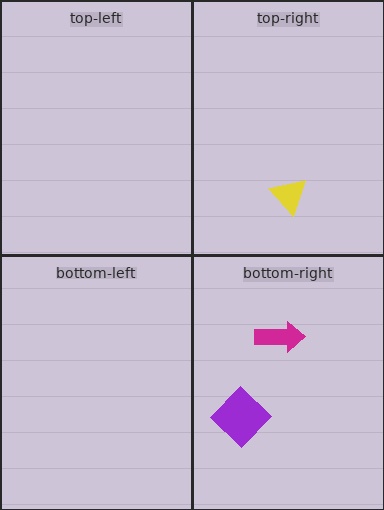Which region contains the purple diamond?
The bottom-right region.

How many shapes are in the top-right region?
1.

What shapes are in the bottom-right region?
The magenta arrow, the purple diamond.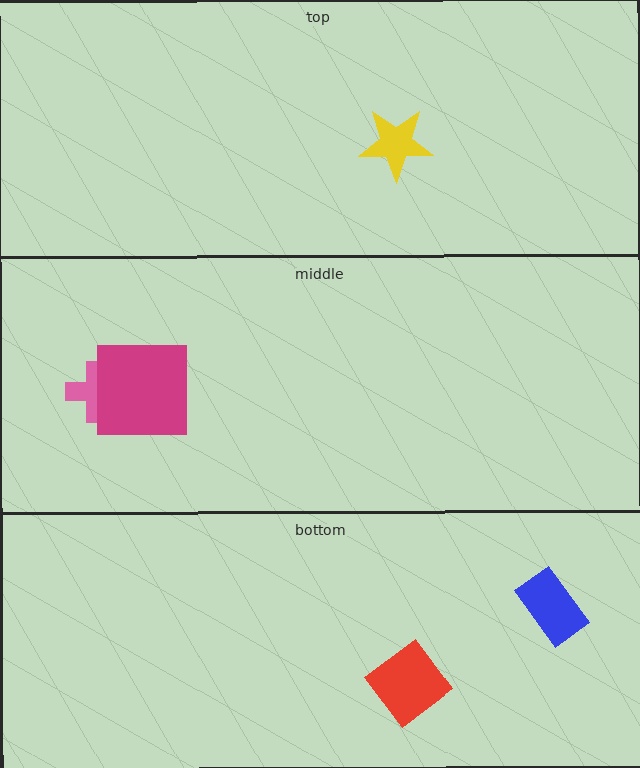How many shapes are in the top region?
1.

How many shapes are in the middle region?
2.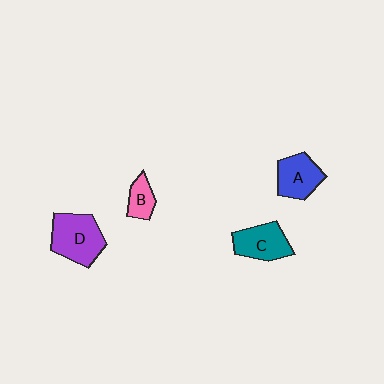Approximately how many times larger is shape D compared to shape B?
Approximately 2.4 times.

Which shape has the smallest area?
Shape B (pink).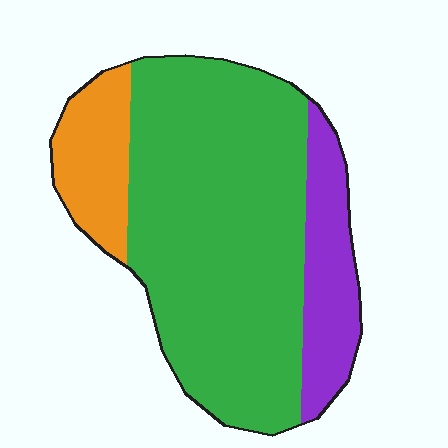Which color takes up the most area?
Green, at roughly 70%.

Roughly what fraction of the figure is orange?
Orange covers around 15% of the figure.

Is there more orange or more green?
Green.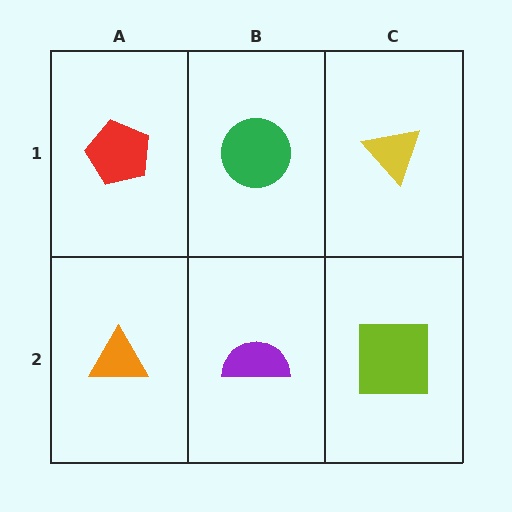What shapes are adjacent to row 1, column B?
A purple semicircle (row 2, column B), a red pentagon (row 1, column A), a yellow triangle (row 1, column C).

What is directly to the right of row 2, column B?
A lime square.